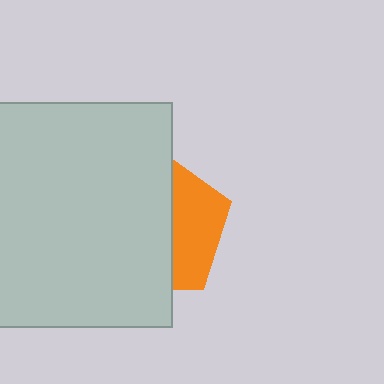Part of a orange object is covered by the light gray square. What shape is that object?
It is a pentagon.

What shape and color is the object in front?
The object in front is a light gray square.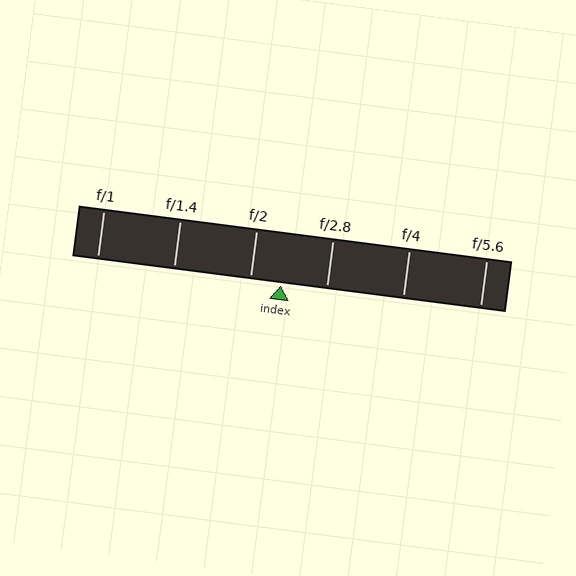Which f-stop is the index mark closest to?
The index mark is closest to f/2.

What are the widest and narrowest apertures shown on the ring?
The widest aperture shown is f/1 and the narrowest is f/5.6.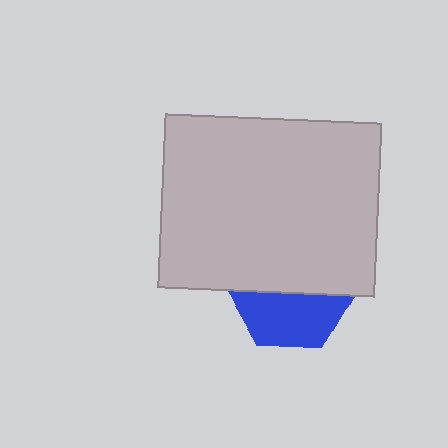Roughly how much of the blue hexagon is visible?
A small part of it is visible (roughly 45%).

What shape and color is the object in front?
The object in front is a light gray rectangle.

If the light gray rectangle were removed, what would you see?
You would see the complete blue hexagon.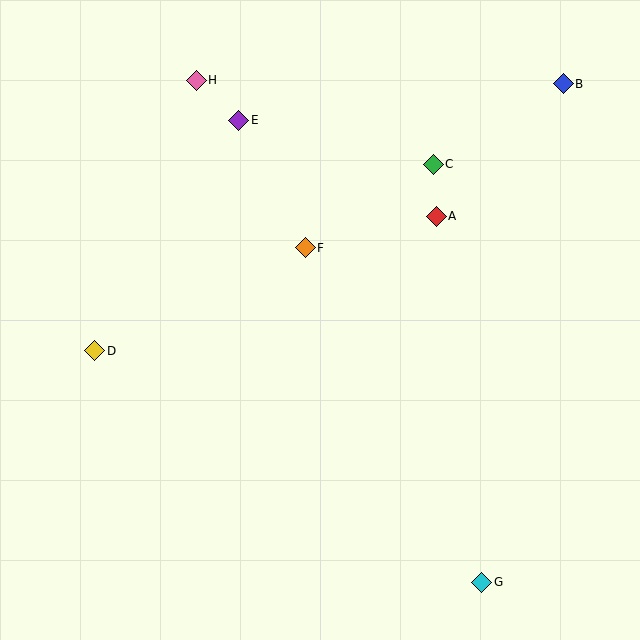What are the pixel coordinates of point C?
Point C is at (433, 164).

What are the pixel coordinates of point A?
Point A is at (436, 216).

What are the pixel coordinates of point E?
Point E is at (239, 120).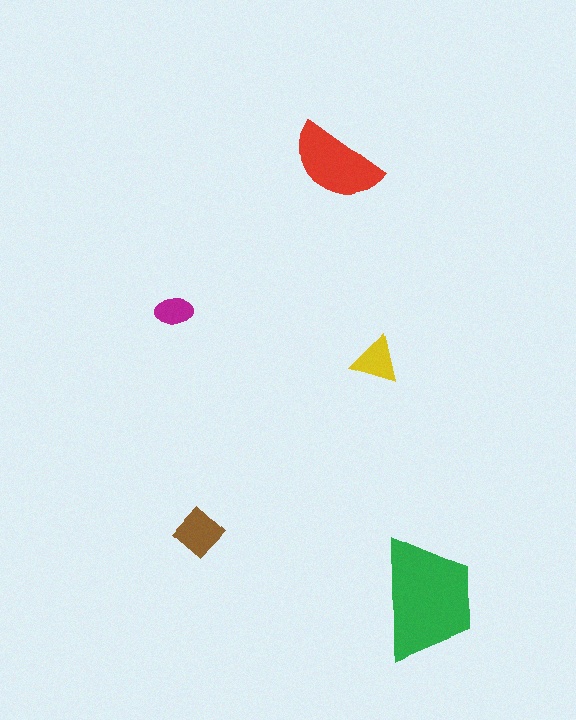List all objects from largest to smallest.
The green trapezoid, the red semicircle, the brown diamond, the yellow triangle, the magenta ellipse.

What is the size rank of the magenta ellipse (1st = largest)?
5th.